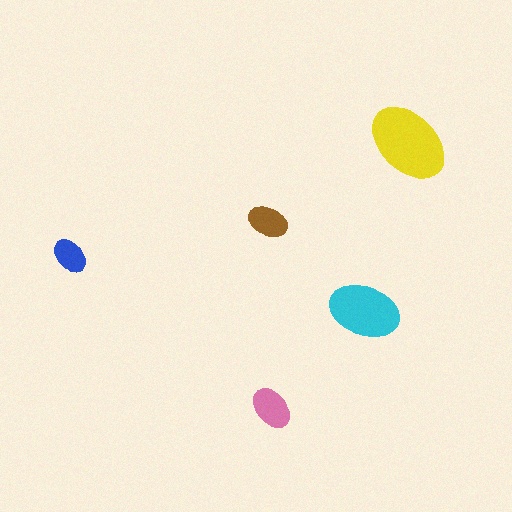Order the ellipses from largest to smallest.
the yellow one, the cyan one, the pink one, the brown one, the blue one.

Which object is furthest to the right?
The yellow ellipse is rightmost.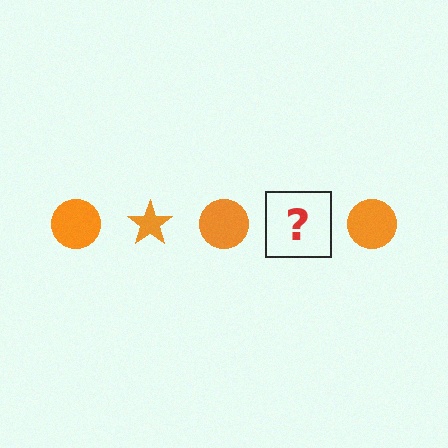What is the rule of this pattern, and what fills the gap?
The rule is that the pattern cycles through circle, star shapes in orange. The gap should be filled with an orange star.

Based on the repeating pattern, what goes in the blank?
The blank should be an orange star.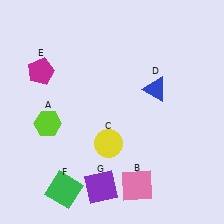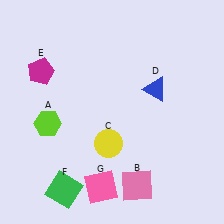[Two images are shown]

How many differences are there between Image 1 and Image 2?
There is 1 difference between the two images.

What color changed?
The square (G) changed from purple in Image 1 to pink in Image 2.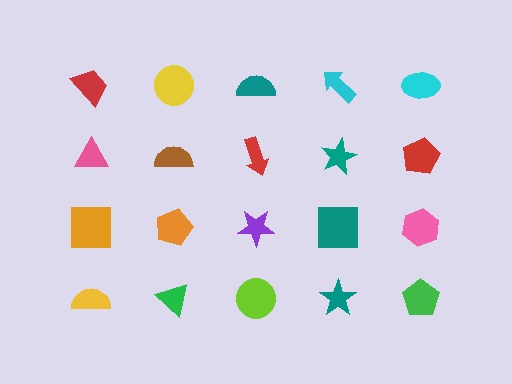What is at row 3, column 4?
A teal square.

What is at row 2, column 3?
A red arrow.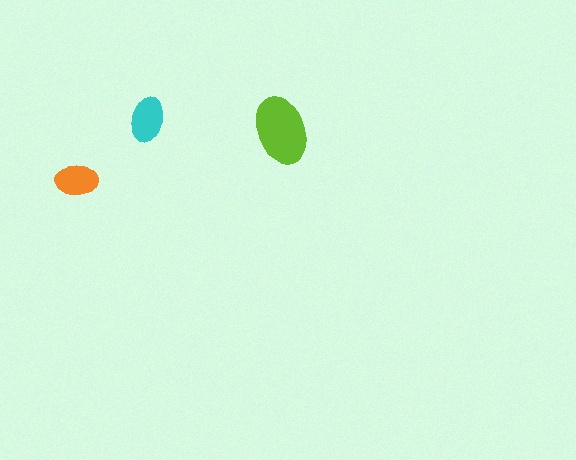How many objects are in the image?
There are 3 objects in the image.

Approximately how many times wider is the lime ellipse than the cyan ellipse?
About 1.5 times wider.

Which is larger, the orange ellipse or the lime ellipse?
The lime one.